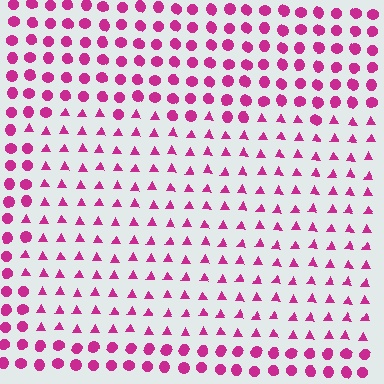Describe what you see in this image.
The image is filled with small magenta elements arranged in a uniform grid. A rectangle-shaped region contains triangles, while the surrounding area contains circles. The boundary is defined purely by the change in element shape.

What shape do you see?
I see a rectangle.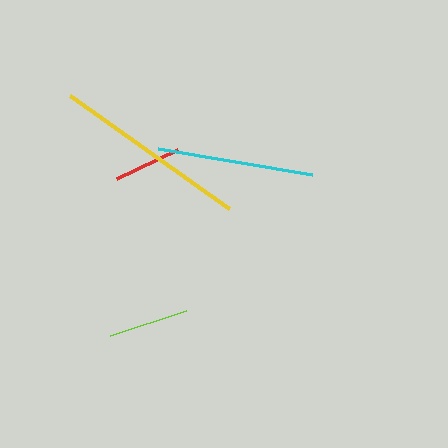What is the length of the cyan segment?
The cyan segment is approximately 156 pixels long.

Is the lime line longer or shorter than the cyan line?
The cyan line is longer than the lime line.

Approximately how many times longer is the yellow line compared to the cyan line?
The yellow line is approximately 1.3 times the length of the cyan line.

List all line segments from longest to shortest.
From longest to shortest: yellow, cyan, lime, red.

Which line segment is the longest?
The yellow line is the longest at approximately 196 pixels.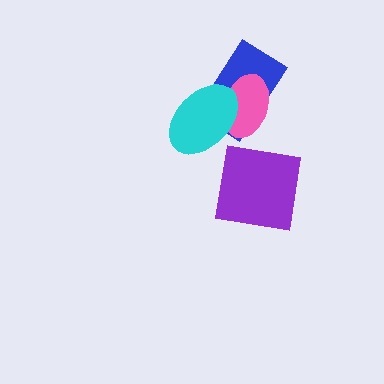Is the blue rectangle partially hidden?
Yes, it is partially covered by another shape.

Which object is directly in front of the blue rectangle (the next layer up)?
The pink ellipse is directly in front of the blue rectangle.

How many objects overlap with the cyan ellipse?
2 objects overlap with the cyan ellipse.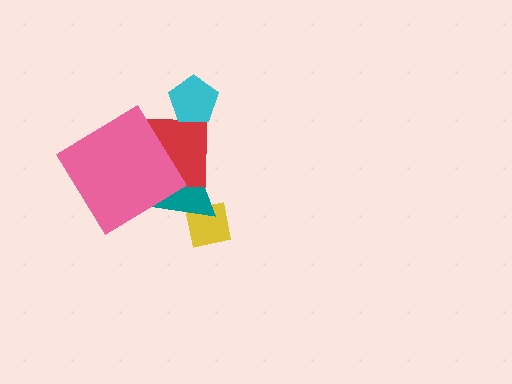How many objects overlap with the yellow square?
1 object overlaps with the yellow square.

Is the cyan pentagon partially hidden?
No, no other shape covers it.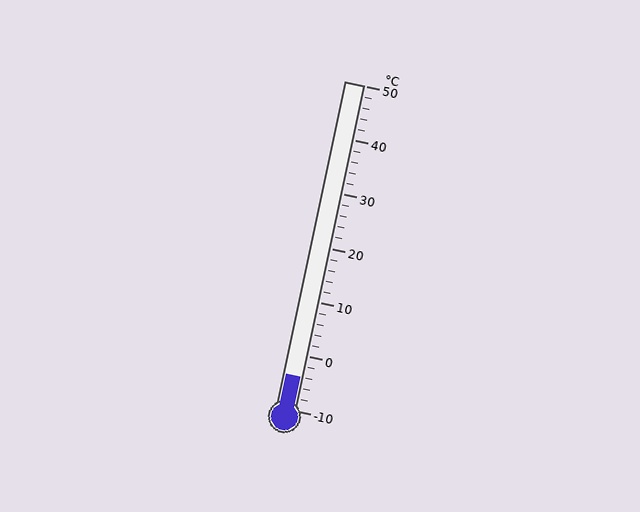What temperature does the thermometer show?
The thermometer shows approximately -4°C.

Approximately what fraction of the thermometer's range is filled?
The thermometer is filled to approximately 10% of its range.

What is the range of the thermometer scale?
The thermometer scale ranges from -10°C to 50°C.